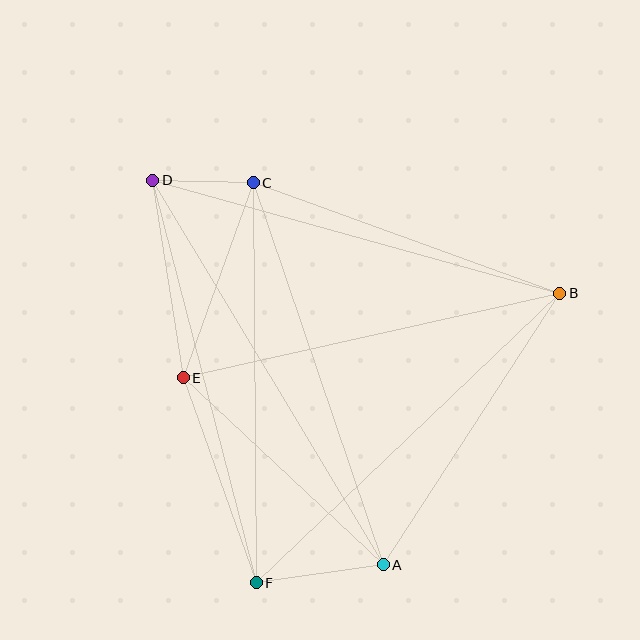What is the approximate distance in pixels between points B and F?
The distance between B and F is approximately 419 pixels.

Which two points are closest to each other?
Points C and D are closest to each other.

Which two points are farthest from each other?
Points A and D are farthest from each other.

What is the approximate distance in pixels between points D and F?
The distance between D and F is approximately 416 pixels.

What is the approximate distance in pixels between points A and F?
The distance between A and F is approximately 128 pixels.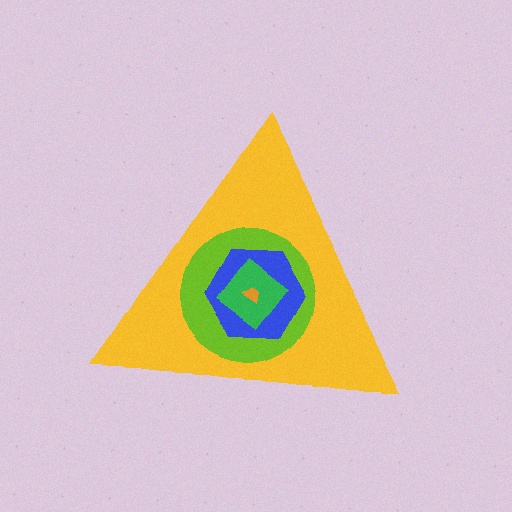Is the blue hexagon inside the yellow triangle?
Yes.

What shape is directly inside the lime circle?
The blue hexagon.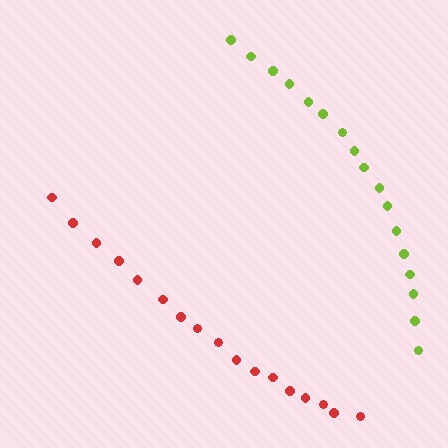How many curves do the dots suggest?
There are 2 distinct paths.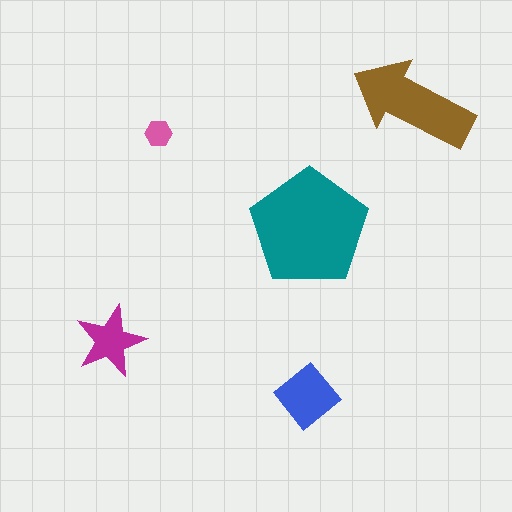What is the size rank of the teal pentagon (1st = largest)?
1st.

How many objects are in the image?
There are 5 objects in the image.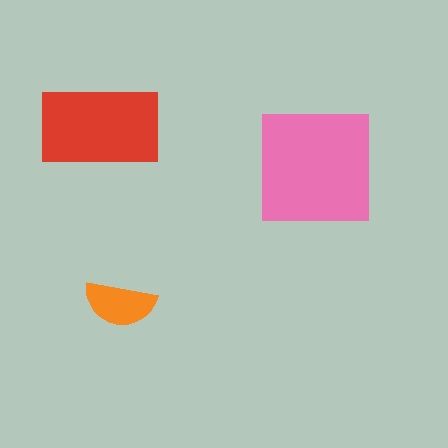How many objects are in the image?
There are 3 objects in the image.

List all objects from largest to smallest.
The pink square, the red rectangle, the orange semicircle.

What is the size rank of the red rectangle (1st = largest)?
2nd.